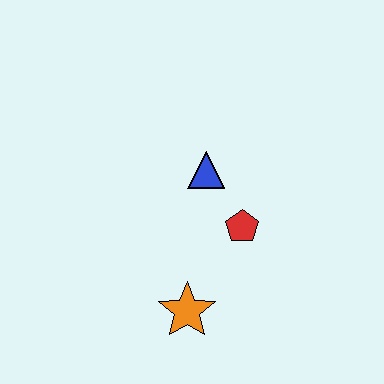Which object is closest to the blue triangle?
The red pentagon is closest to the blue triangle.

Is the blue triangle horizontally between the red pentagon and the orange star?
Yes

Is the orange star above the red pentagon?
No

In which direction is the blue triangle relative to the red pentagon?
The blue triangle is above the red pentagon.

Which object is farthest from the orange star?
The blue triangle is farthest from the orange star.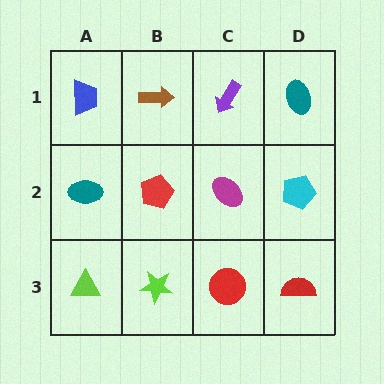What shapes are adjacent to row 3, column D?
A cyan pentagon (row 2, column D), a red circle (row 3, column C).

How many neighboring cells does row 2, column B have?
4.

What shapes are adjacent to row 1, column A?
A teal ellipse (row 2, column A), a brown arrow (row 1, column B).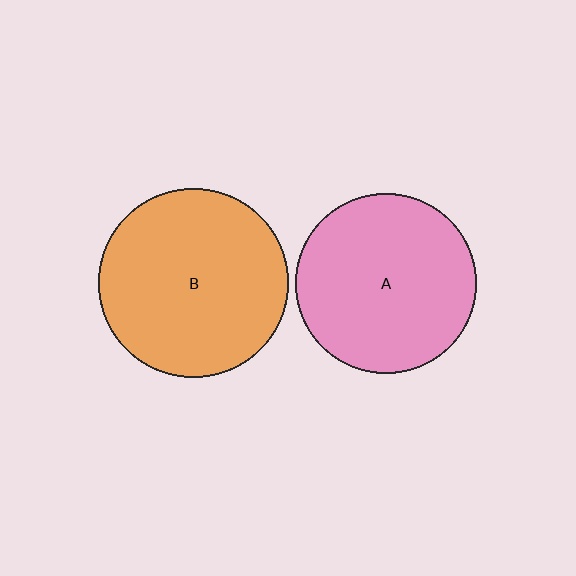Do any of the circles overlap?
No, none of the circles overlap.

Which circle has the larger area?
Circle B (orange).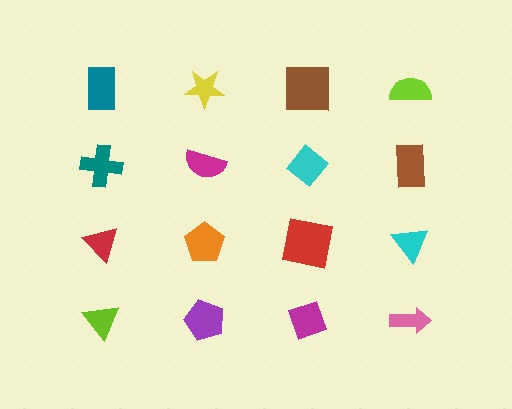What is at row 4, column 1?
A lime triangle.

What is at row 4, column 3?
A magenta diamond.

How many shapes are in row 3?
4 shapes.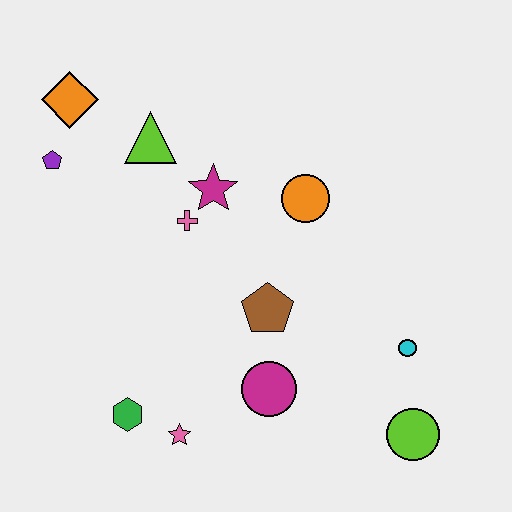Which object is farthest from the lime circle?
The orange diamond is farthest from the lime circle.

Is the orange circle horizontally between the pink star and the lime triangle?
No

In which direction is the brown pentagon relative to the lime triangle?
The brown pentagon is below the lime triangle.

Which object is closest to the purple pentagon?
The orange diamond is closest to the purple pentagon.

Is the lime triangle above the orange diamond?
No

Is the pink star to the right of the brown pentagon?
No